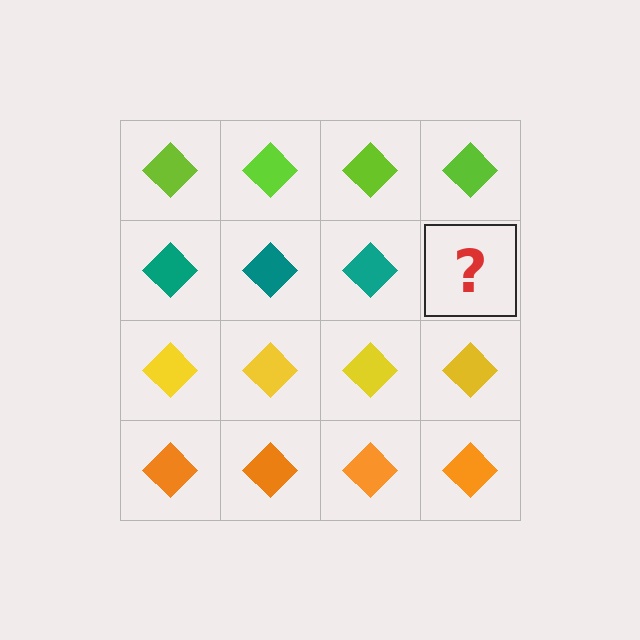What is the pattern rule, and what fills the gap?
The rule is that each row has a consistent color. The gap should be filled with a teal diamond.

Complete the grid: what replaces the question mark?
The question mark should be replaced with a teal diamond.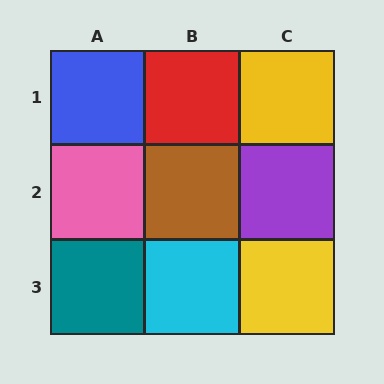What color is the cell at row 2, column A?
Pink.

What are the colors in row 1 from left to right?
Blue, red, yellow.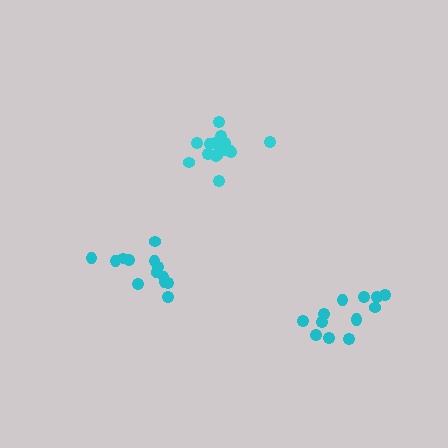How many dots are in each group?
Group 1: 13 dots, Group 2: 16 dots, Group 3: 13 dots (42 total).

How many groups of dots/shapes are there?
There are 3 groups.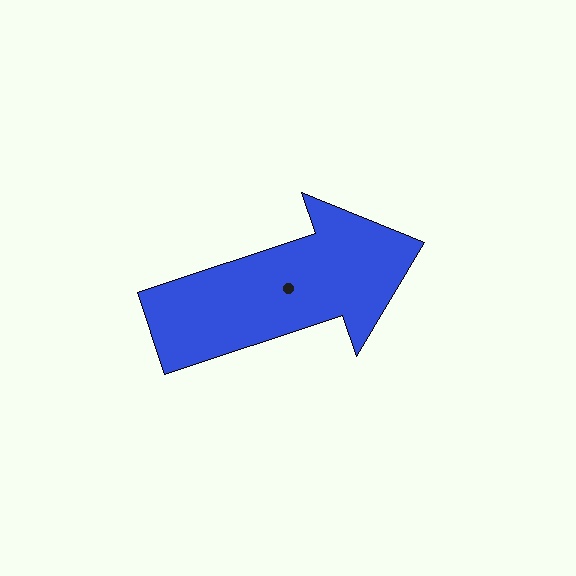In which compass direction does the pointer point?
East.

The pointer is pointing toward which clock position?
Roughly 2 o'clock.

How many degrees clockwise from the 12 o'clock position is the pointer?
Approximately 72 degrees.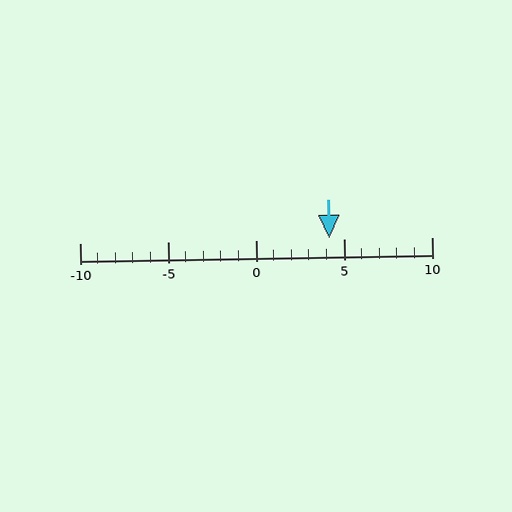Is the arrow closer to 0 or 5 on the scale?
The arrow is closer to 5.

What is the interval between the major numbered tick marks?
The major tick marks are spaced 5 units apart.